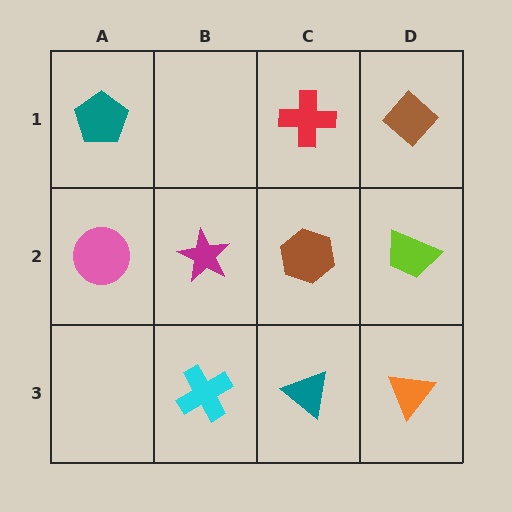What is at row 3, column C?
A teal triangle.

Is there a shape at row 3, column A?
No, that cell is empty.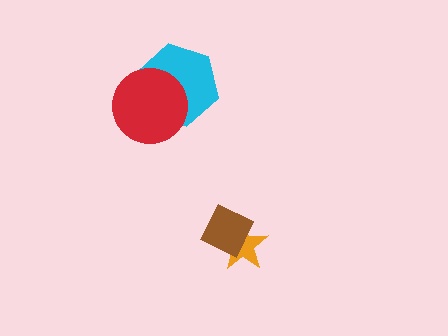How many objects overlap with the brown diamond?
1 object overlaps with the brown diamond.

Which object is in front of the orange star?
The brown diamond is in front of the orange star.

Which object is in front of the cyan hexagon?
The red circle is in front of the cyan hexagon.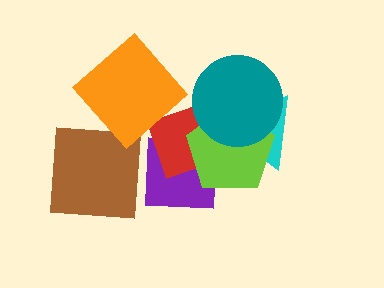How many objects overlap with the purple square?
2 objects overlap with the purple square.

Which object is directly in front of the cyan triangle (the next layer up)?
The lime pentagon is directly in front of the cyan triangle.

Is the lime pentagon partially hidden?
Yes, it is partially covered by another shape.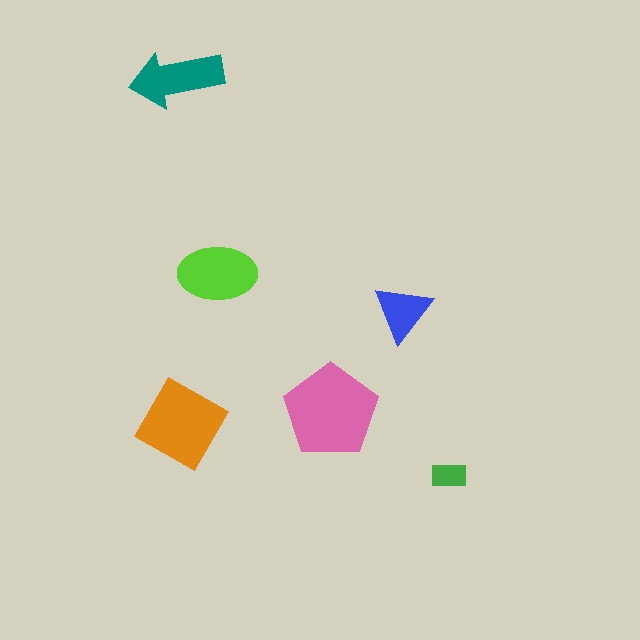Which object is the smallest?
The green rectangle.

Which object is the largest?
The pink pentagon.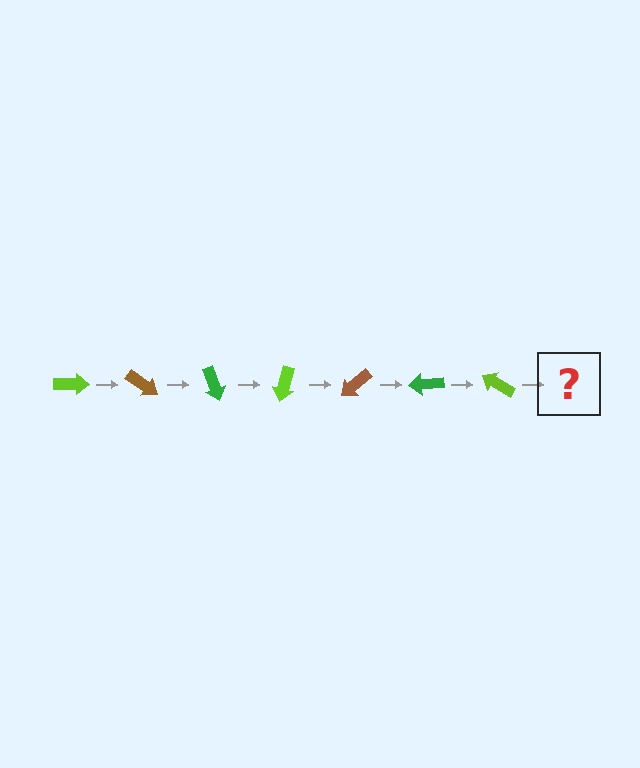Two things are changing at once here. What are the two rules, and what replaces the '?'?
The two rules are that it rotates 35 degrees each step and the color cycles through lime, brown, and green. The '?' should be a brown arrow, rotated 245 degrees from the start.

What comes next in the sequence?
The next element should be a brown arrow, rotated 245 degrees from the start.